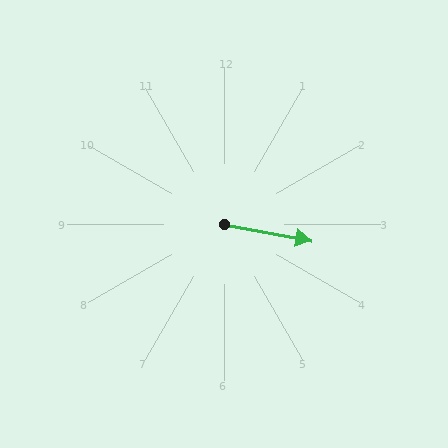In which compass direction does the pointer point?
East.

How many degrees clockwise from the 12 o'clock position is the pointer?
Approximately 101 degrees.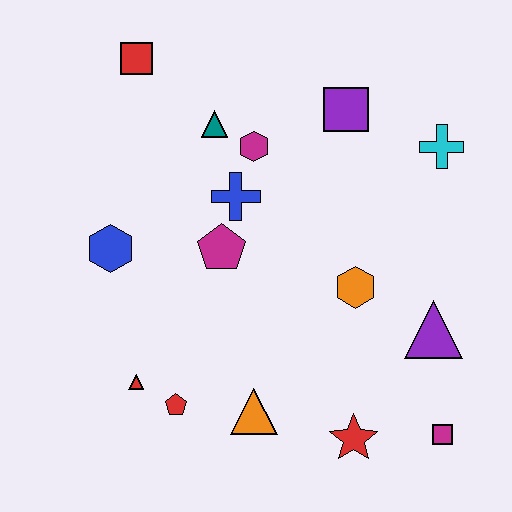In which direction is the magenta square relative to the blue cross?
The magenta square is below the blue cross.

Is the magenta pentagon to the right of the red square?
Yes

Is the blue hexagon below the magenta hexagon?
Yes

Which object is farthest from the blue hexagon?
The magenta square is farthest from the blue hexagon.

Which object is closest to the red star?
The magenta square is closest to the red star.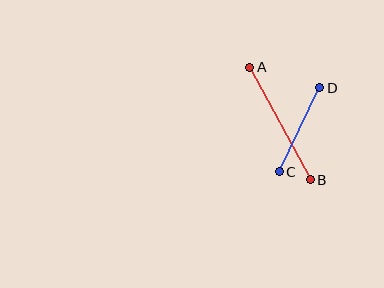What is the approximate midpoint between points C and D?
The midpoint is at approximately (300, 130) pixels.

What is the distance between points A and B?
The distance is approximately 128 pixels.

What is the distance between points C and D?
The distance is approximately 93 pixels.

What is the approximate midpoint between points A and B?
The midpoint is at approximately (280, 124) pixels.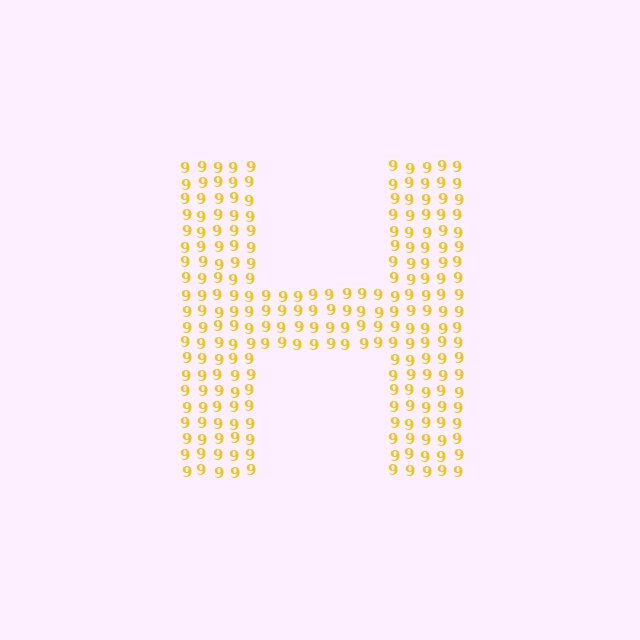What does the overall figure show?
The overall figure shows the letter H.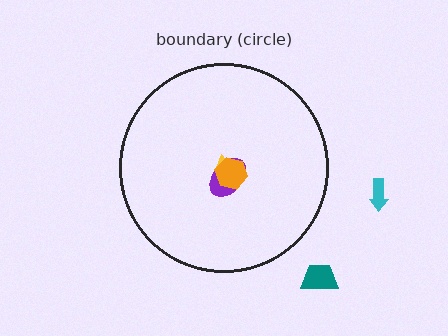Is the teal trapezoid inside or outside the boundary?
Outside.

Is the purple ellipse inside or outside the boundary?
Inside.